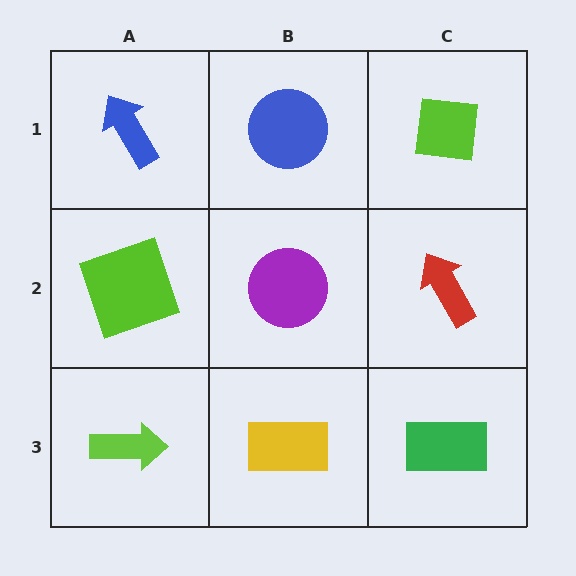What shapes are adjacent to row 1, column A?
A lime square (row 2, column A), a blue circle (row 1, column B).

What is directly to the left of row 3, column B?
A lime arrow.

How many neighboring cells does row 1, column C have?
2.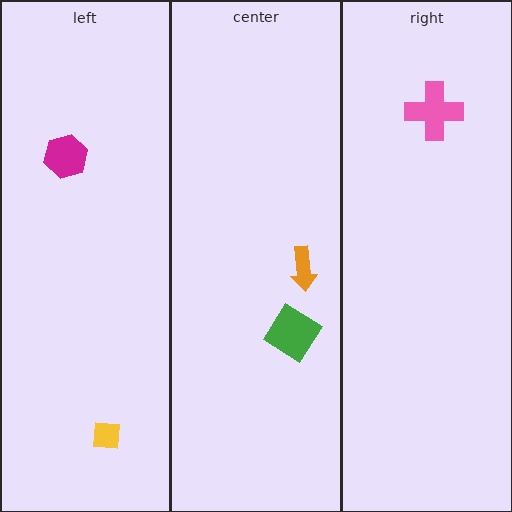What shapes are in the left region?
The magenta hexagon, the yellow square.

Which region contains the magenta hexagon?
The left region.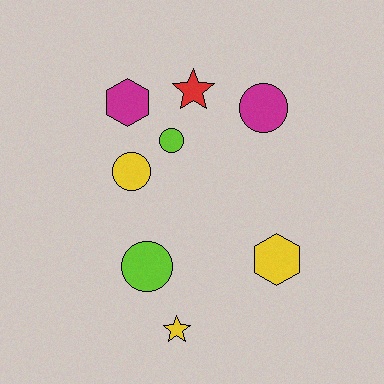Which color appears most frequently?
Yellow, with 3 objects.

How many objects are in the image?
There are 8 objects.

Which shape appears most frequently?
Circle, with 4 objects.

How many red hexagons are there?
There are no red hexagons.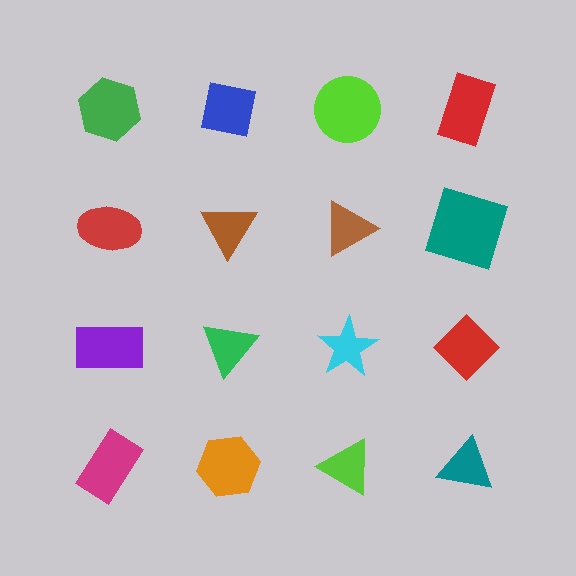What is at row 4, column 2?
An orange hexagon.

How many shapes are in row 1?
4 shapes.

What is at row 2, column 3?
A brown triangle.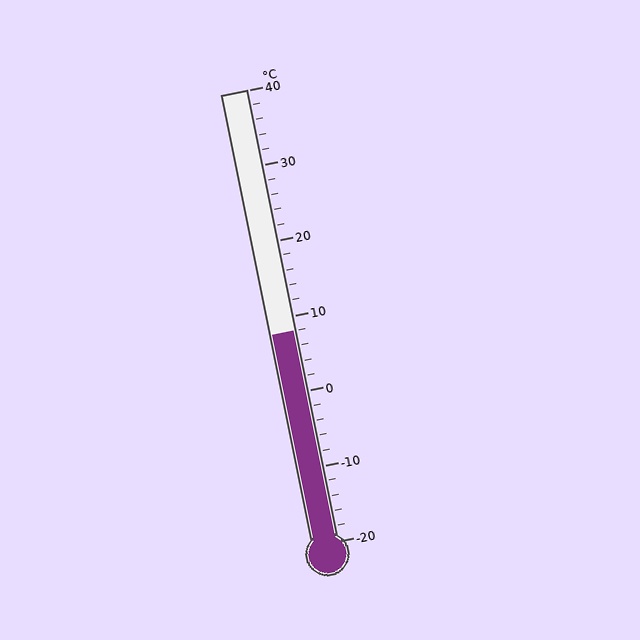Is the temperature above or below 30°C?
The temperature is below 30°C.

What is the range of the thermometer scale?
The thermometer scale ranges from -20°C to 40°C.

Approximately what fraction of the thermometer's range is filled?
The thermometer is filled to approximately 45% of its range.